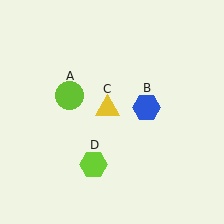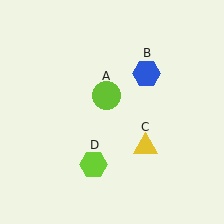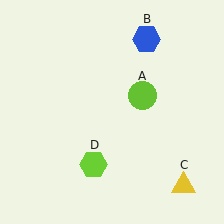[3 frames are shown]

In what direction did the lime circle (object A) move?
The lime circle (object A) moved right.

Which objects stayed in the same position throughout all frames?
Lime hexagon (object D) remained stationary.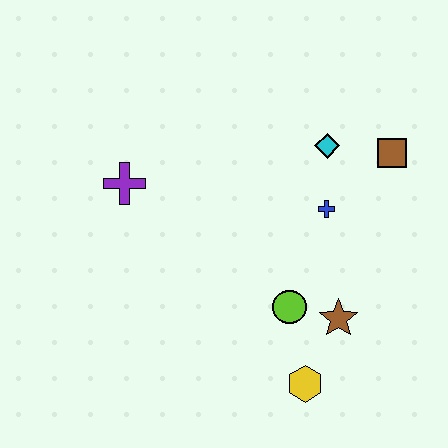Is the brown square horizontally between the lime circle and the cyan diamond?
No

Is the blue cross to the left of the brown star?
Yes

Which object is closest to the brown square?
The cyan diamond is closest to the brown square.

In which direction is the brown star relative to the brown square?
The brown star is below the brown square.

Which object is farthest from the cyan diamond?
The yellow hexagon is farthest from the cyan diamond.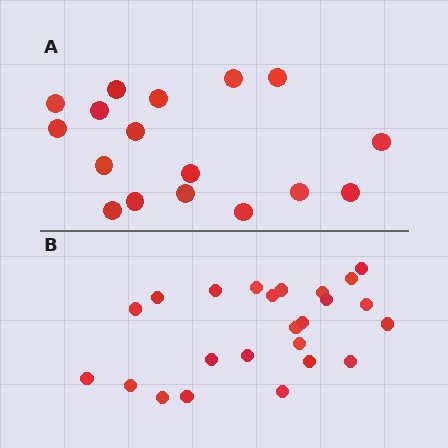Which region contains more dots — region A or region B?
Region B (the bottom region) has more dots.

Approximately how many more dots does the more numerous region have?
Region B has roughly 8 or so more dots than region A.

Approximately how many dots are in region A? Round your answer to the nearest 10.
About 20 dots. (The exact count is 17, which rounds to 20.)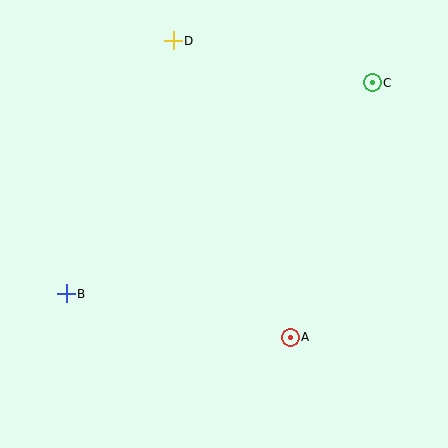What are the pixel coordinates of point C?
Point C is at (372, 83).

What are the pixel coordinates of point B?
Point B is at (66, 294).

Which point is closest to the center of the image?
Point A at (290, 337) is closest to the center.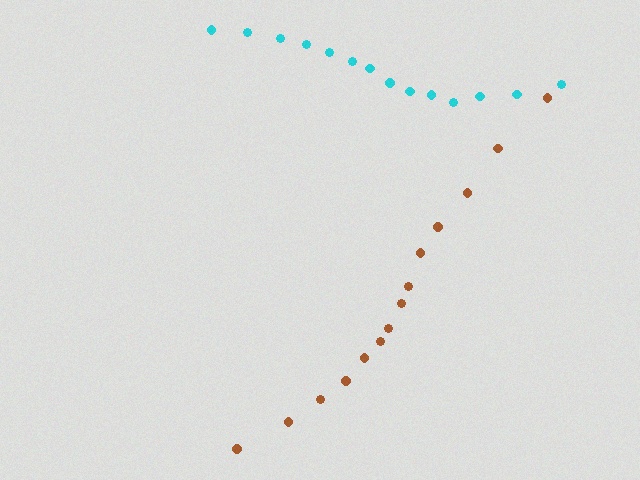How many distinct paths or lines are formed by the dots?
There are 2 distinct paths.